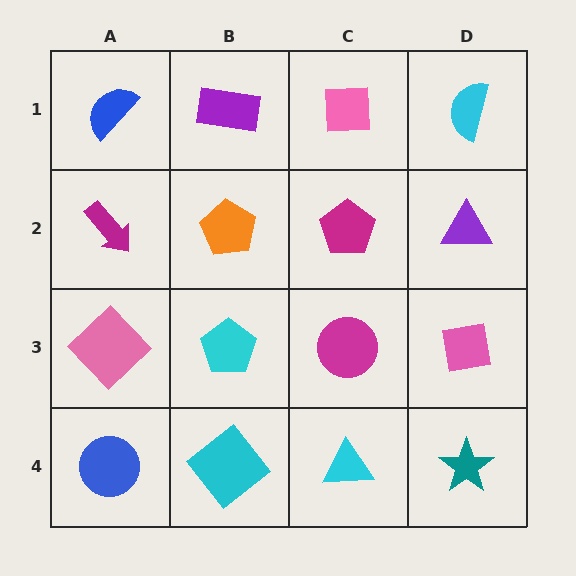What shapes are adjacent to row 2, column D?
A cyan semicircle (row 1, column D), a pink square (row 3, column D), a magenta pentagon (row 2, column C).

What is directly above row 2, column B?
A purple rectangle.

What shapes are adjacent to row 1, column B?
An orange pentagon (row 2, column B), a blue semicircle (row 1, column A), a pink square (row 1, column C).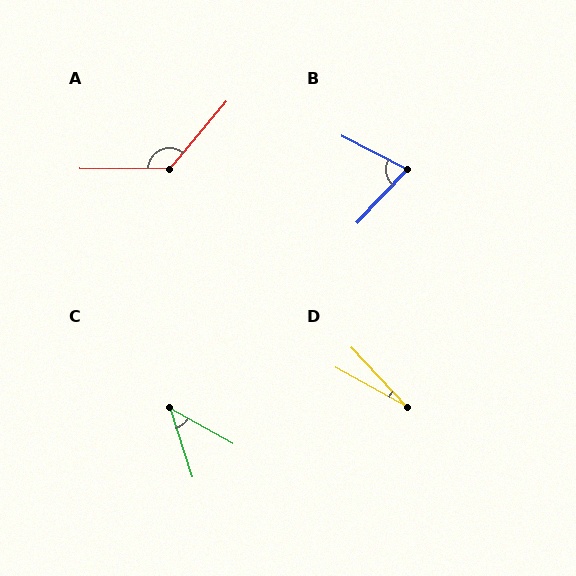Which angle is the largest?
A, at approximately 130 degrees.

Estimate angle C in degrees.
Approximately 43 degrees.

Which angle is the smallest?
D, at approximately 18 degrees.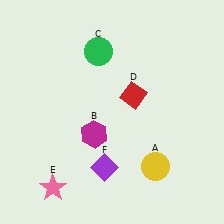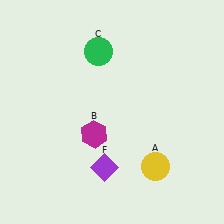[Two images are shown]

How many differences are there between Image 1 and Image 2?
There are 2 differences between the two images.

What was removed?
The red diamond (D), the pink star (E) were removed in Image 2.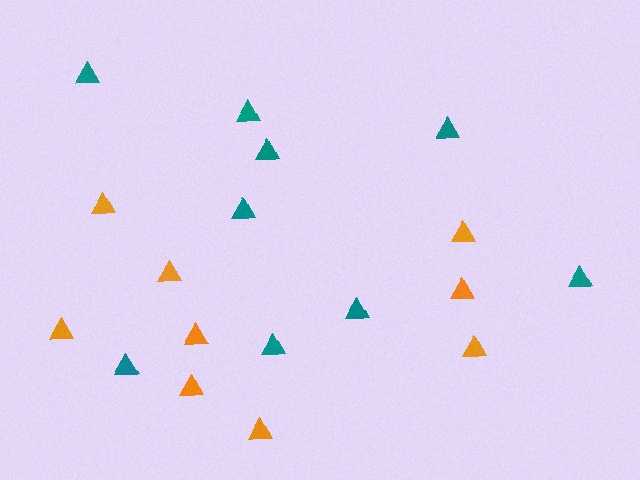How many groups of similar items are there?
There are 2 groups: one group of orange triangles (9) and one group of teal triangles (9).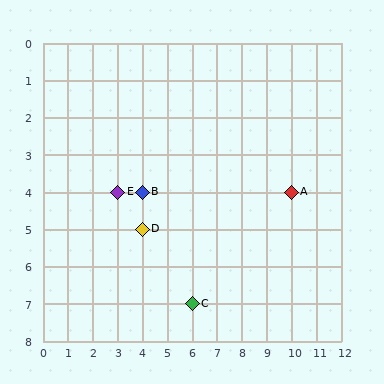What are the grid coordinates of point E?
Point E is at grid coordinates (3, 4).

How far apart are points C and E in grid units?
Points C and E are 3 columns and 3 rows apart (about 4.2 grid units diagonally).